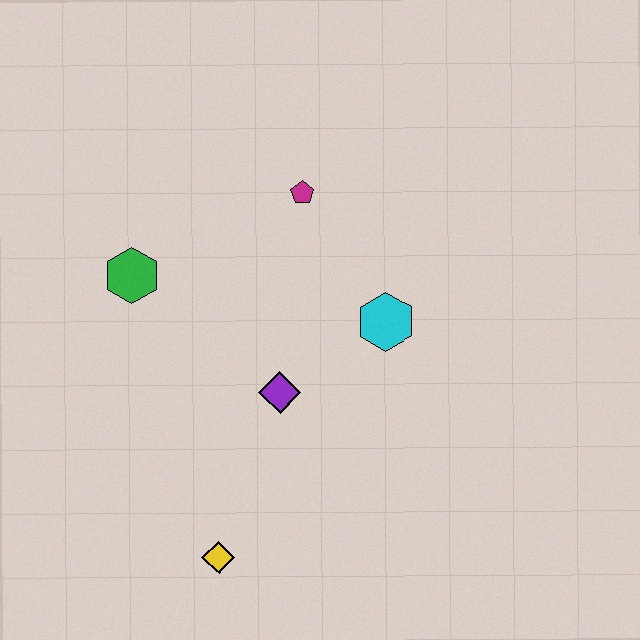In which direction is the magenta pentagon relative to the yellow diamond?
The magenta pentagon is above the yellow diamond.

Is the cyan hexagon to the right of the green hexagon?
Yes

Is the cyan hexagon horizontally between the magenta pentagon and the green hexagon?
No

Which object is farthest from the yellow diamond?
The magenta pentagon is farthest from the yellow diamond.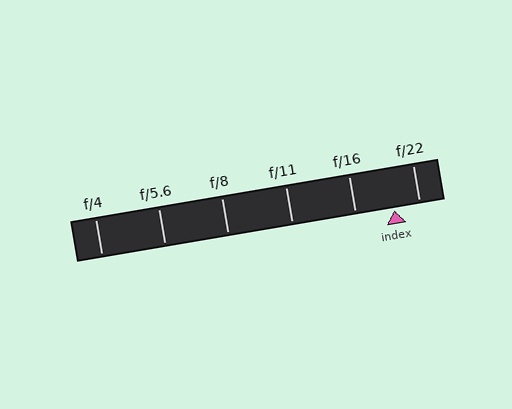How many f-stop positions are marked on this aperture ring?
There are 6 f-stop positions marked.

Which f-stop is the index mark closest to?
The index mark is closest to f/22.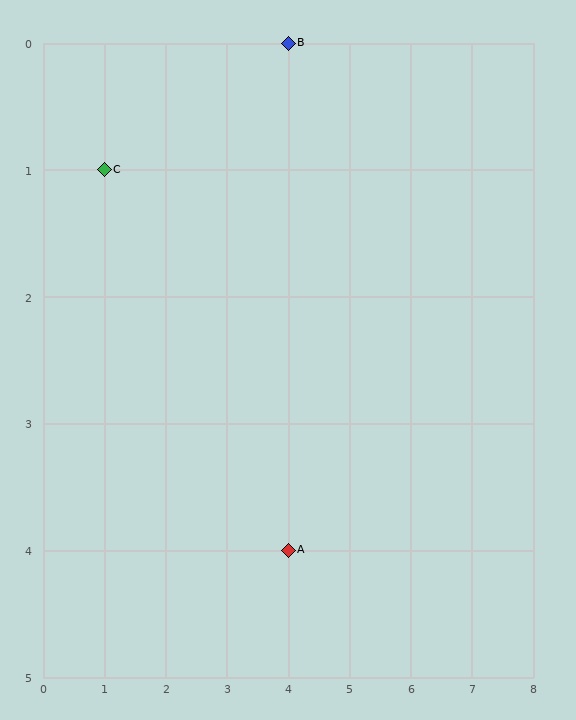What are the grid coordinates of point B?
Point B is at grid coordinates (4, 0).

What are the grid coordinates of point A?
Point A is at grid coordinates (4, 4).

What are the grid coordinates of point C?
Point C is at grid coordinates (1, 1).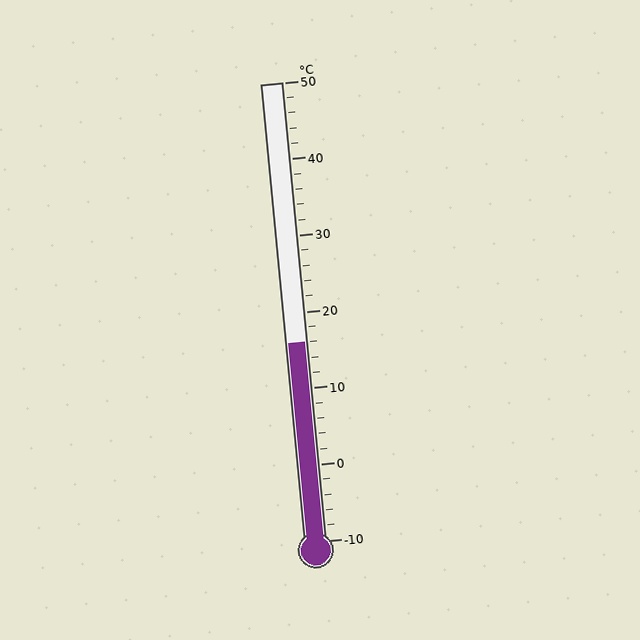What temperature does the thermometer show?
The thermometer shows approximately 16°C.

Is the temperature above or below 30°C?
The temperature is below 30°C.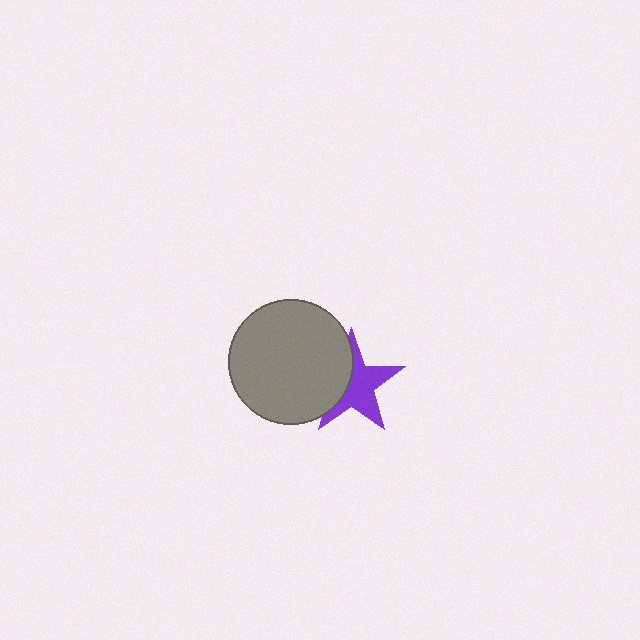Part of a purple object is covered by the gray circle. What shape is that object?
It is a star.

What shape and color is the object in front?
The object in front is a gray circle.